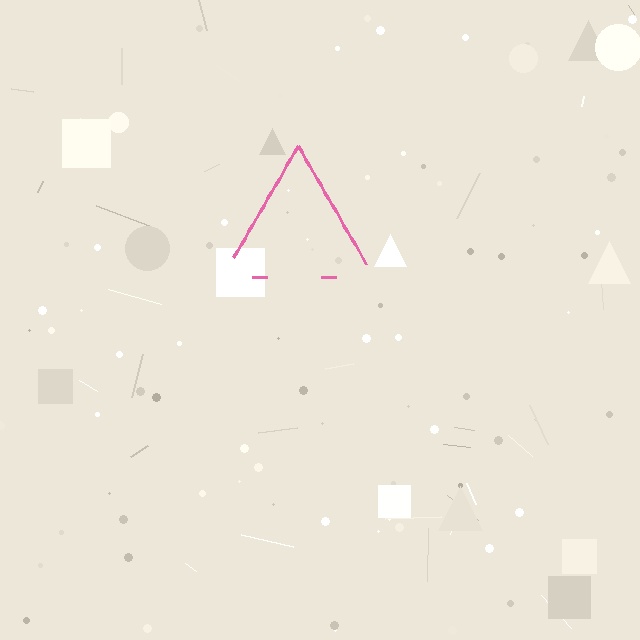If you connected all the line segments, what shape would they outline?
They would outline a triangle.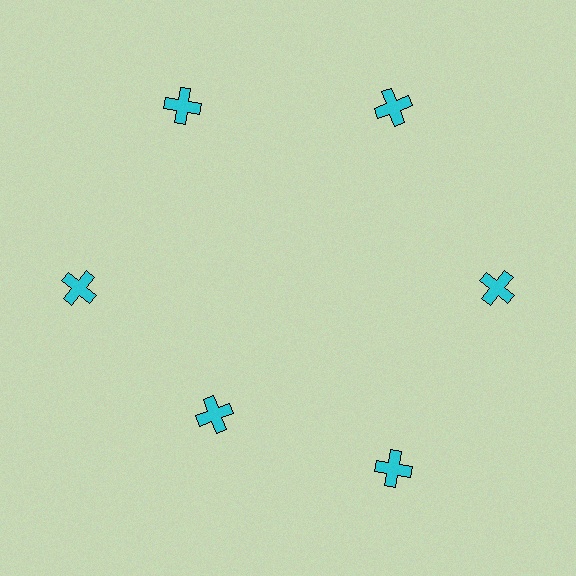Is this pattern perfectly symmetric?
No. The 6 cyan crosses are arranged in a ring, but one element near the 7 o'clock position is pulled inward toward the center, breaking the 6-fold rotational symmetry.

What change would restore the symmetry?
The symmetry would be restored by moving it outward, back onto the ring so that all 6 crosses sit at equal angles and equal distance from the center.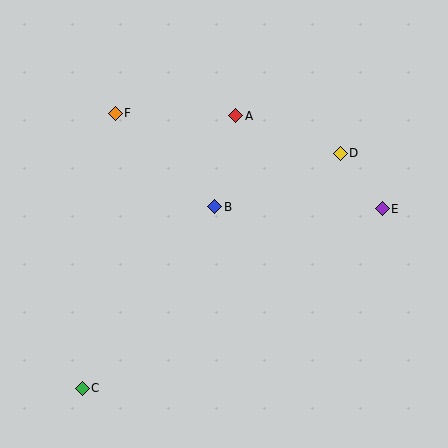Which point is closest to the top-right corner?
Point D is closest to the top-right corner.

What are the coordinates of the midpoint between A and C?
The midpoint between A and C is at (159, 252).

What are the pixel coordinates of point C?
Point C is at (82, 388).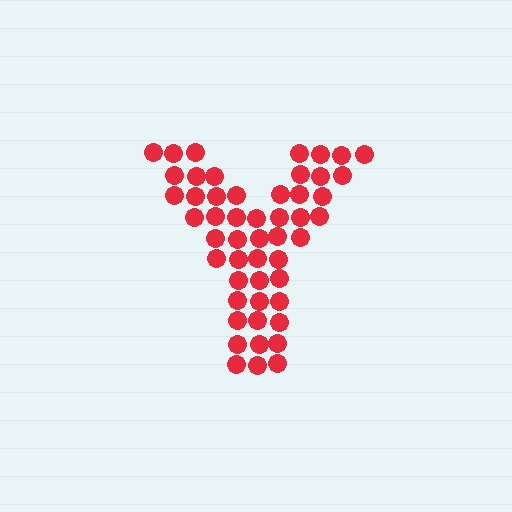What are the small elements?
The small elements are circles.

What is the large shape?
The large shape is the letter Y.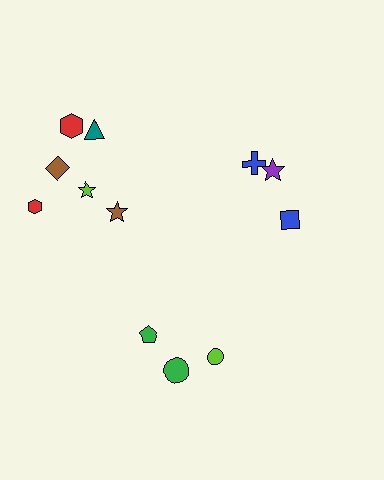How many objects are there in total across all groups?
There are 12 objects.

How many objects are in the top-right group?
There are 3 objects.